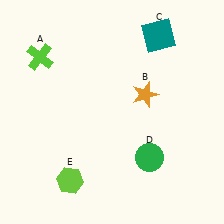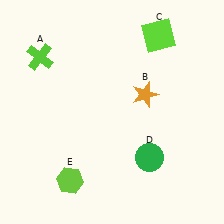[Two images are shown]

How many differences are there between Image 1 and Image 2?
There is 1 difference between the two images.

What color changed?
The square (C) changed from teal in Image 1 to lime in Image 2.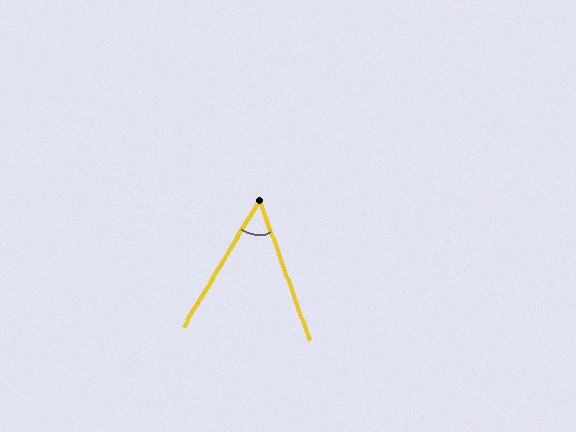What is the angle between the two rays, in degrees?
Approximately 51 degrees.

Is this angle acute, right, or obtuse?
It is acute.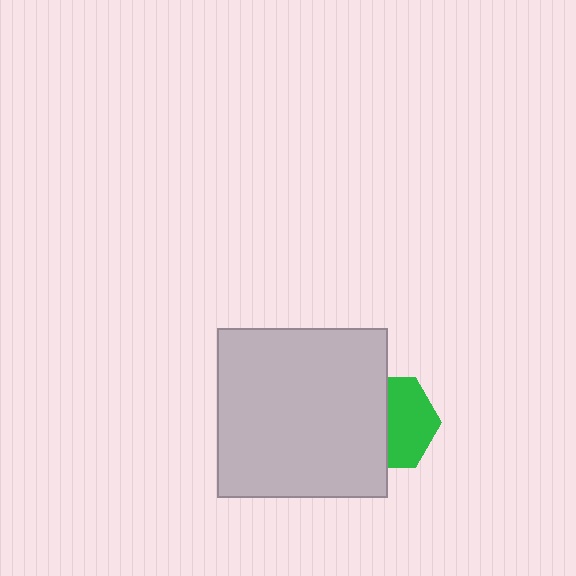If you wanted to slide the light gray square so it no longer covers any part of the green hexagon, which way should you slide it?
Slide it left — that is the most direct way to separate the two shapes.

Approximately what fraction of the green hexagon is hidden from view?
Roughly 47% of the green hexagon is hidden behind the light gray square.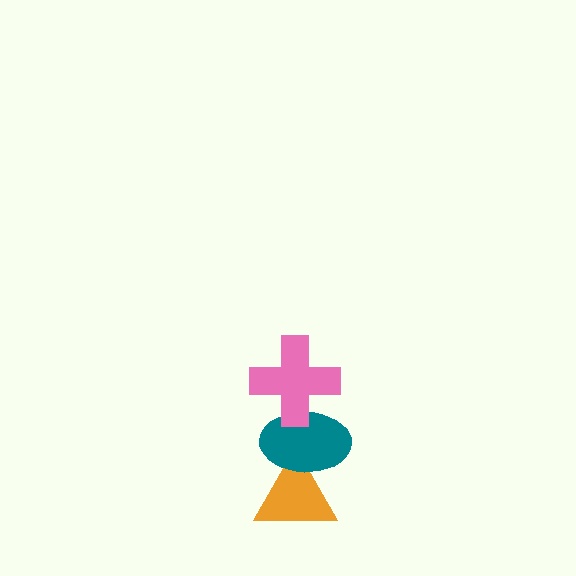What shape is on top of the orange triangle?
The teal ellipse is on top of the orange triangle.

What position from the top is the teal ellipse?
The teal ellipse is 2nd from the top.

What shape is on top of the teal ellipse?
The pink cross is on top of the teal ellipse.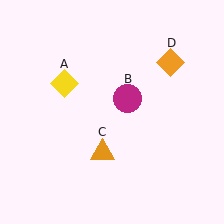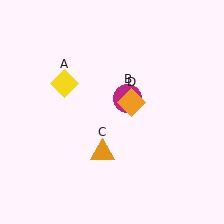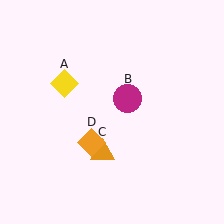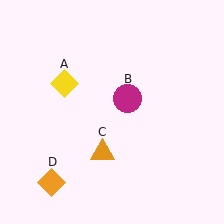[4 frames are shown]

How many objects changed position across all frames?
1 object changed position: orange diamond (object D).